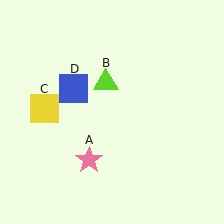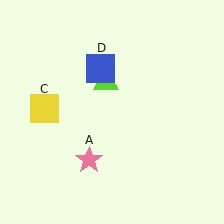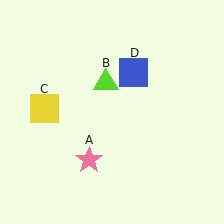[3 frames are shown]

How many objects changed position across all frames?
1 object changed position: blue square (object D).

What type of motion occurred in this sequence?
The blue square (object D) rotated clockwise around the center of the scene.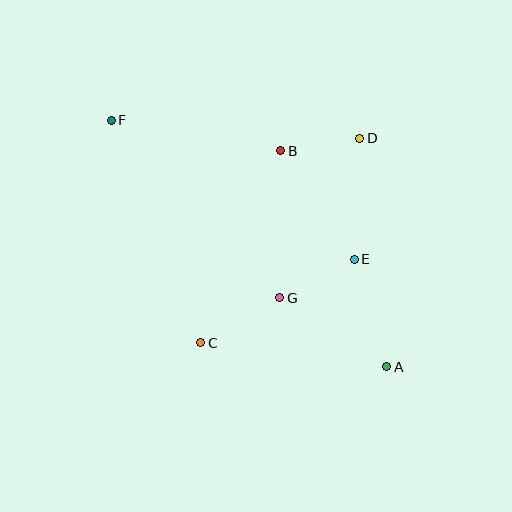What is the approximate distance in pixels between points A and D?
The distance between A and D is approximately 230 pixels.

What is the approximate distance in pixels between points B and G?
The distance between B and G is approximately 147 pixels.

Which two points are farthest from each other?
Points A and F are farthest from each other.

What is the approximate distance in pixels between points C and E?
The distance between C and E is approximately 175 pixels.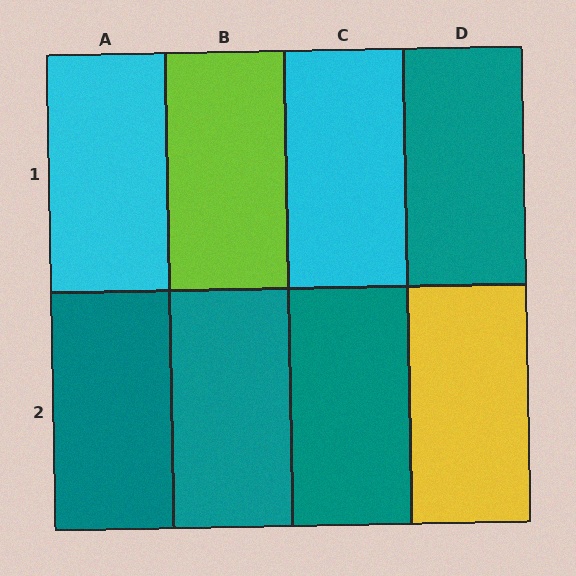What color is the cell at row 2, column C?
Teal.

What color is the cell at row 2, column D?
Yellow.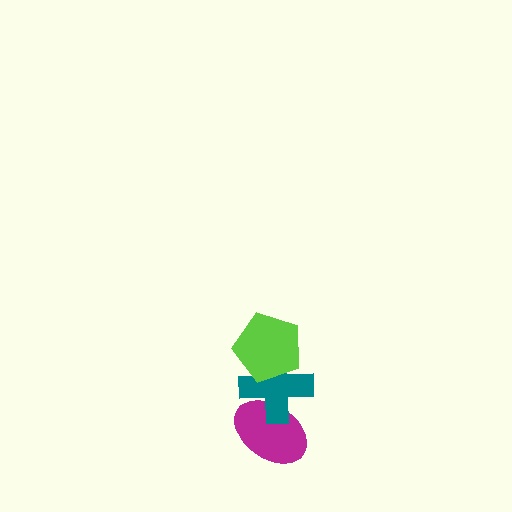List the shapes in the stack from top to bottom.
From top to bottom: the lime pentagon, the teal cross, the magenta ellipse.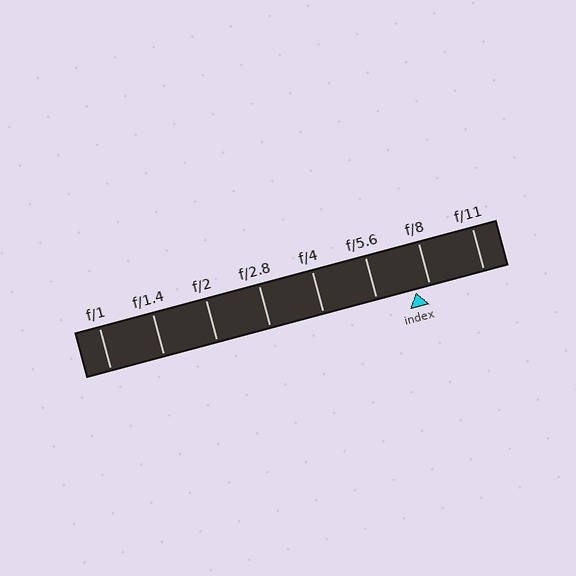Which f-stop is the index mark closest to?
The index mark is closest to f/8.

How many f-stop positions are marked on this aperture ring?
There are 8 f-stop positions marked.